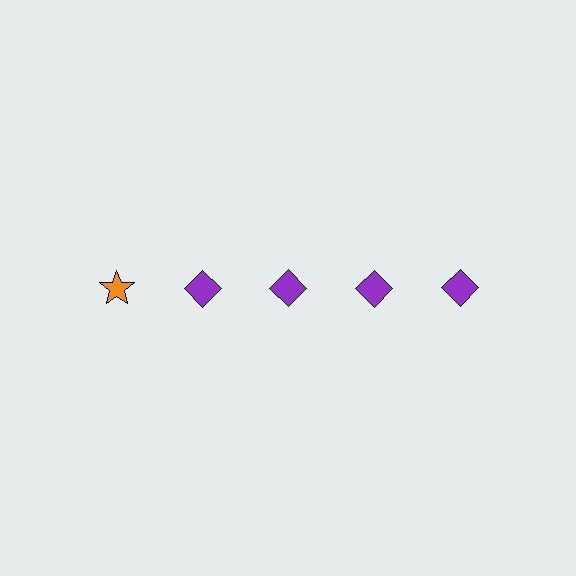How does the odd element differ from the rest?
It differs in both color (orange instead of purple) and shape (star instead of diamond).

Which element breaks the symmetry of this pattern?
The orange star in the top row, leftmost column breaks the symmetry. All other shapes are purple diamonds.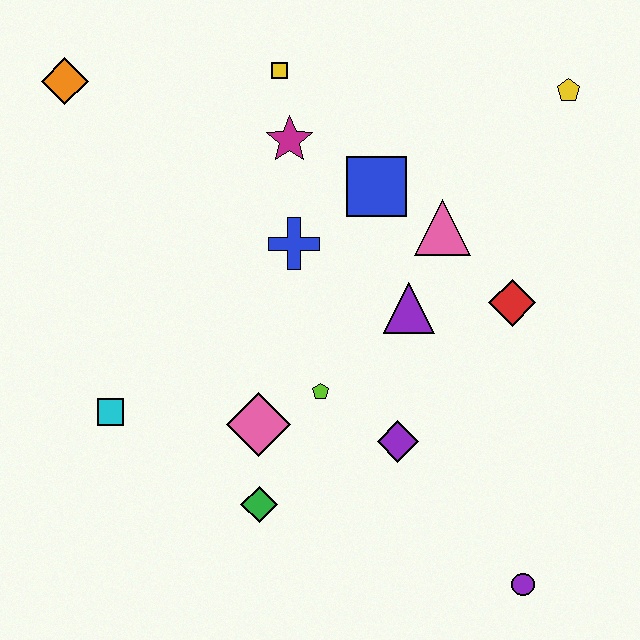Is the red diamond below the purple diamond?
No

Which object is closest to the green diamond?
The pink diamond is closest to the green diamond.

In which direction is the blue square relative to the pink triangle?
The blue square is to the left of the pink triangle.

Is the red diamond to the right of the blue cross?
Yes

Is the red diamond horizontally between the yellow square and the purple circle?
Yes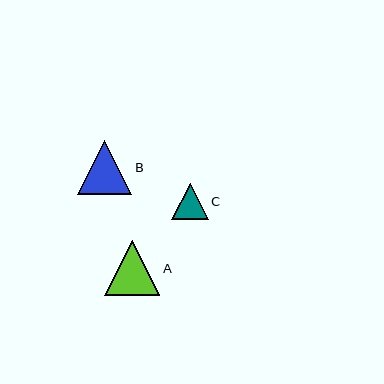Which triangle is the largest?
Triangle A is the largest with a size of approximately 55 pixels.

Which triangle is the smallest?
Triangle C is the smallest with a size of approximately 37 pixels.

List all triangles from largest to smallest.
From largest to smallest: A, B, C.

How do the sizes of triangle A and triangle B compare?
Triangle A and triangle B are approximately the same size.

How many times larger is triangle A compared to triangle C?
Triangle A is approximately 1.5 times the size of triangle C.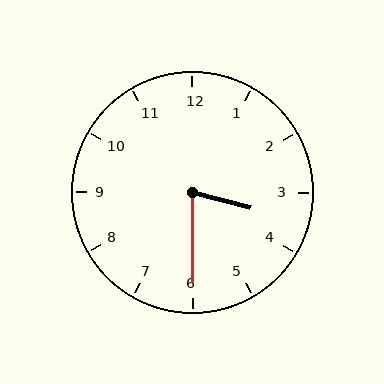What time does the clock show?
3:30.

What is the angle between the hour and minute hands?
Approximately 75 degrees.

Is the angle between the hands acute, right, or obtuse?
It is acute.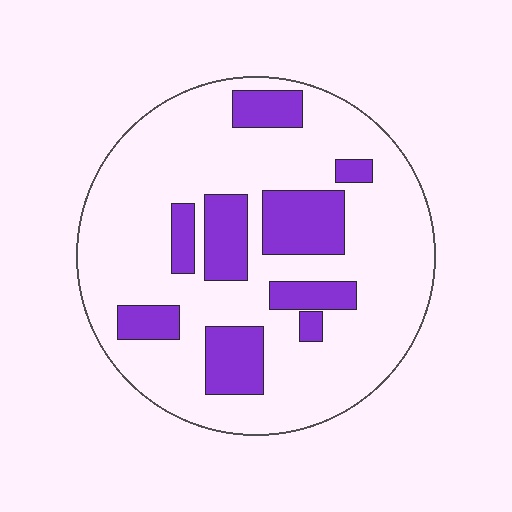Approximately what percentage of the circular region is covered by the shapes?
Approximately 25%.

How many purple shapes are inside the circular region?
9.